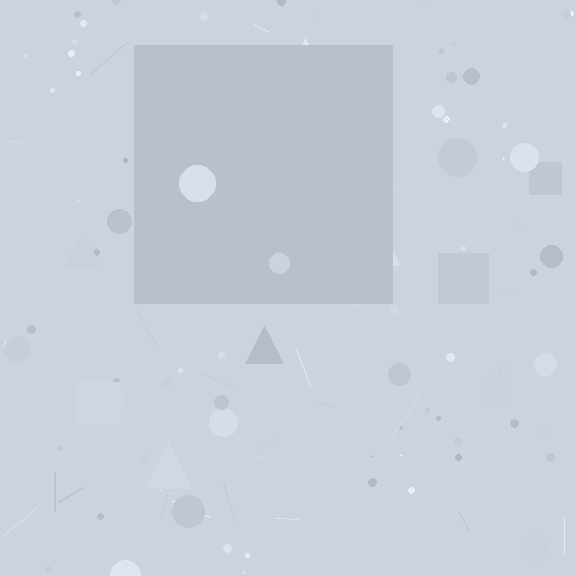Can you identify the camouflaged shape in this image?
The camouflaged shape is a square.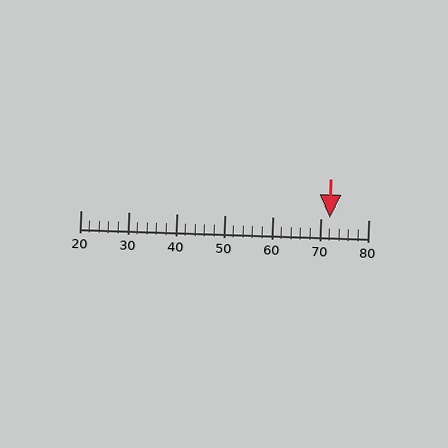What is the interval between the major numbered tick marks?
The major tick marks are spaced 10 units apart.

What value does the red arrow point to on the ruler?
The red arrow points to approximately 72.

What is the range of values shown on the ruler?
The ruler shows values from 20 to 80.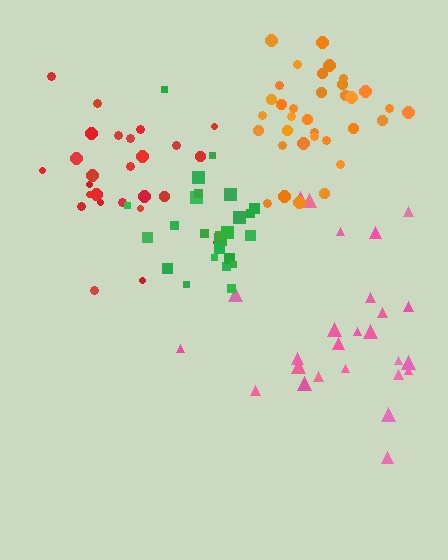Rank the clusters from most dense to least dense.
orange, green, red, pink.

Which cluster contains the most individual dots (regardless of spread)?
Orange (34).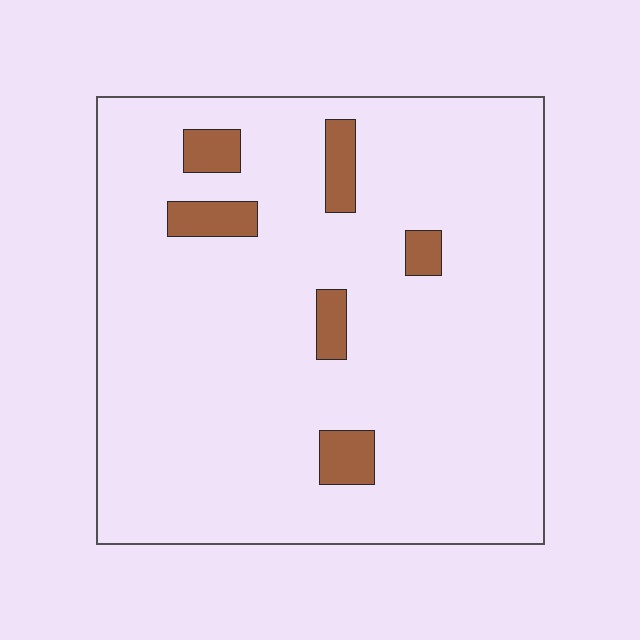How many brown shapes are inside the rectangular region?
6.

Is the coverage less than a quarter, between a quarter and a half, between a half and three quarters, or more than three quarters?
Less than a quarter.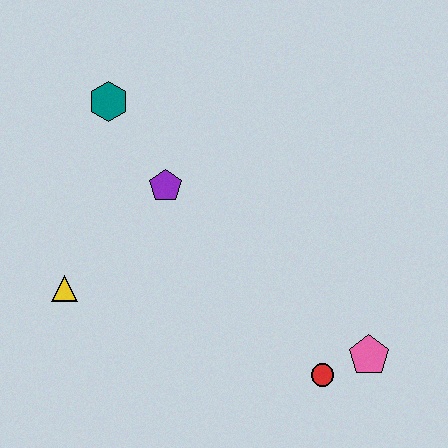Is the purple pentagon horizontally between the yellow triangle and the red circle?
Yes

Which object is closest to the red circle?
The pink pentagon is closest to the red circle.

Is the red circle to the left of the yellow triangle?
No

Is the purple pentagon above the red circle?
Yes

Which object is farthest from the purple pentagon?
The pink pentagon is farthest from the purple pentagon.